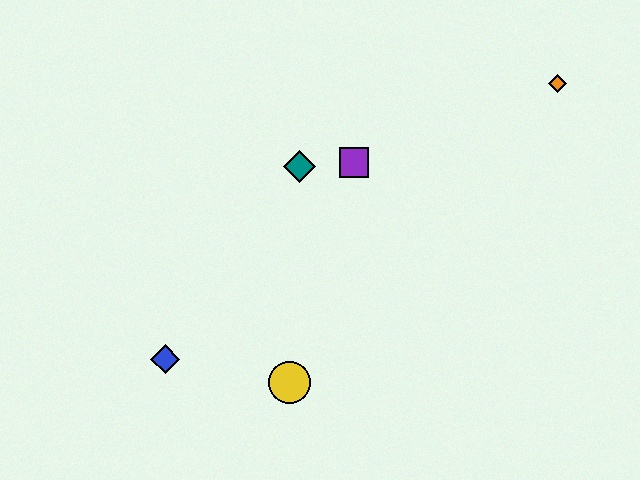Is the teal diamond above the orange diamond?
No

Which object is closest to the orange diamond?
The purple square is closest to the orange diamond.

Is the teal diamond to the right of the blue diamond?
Yes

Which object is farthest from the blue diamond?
The orange diamond is farthest from the blue diamond.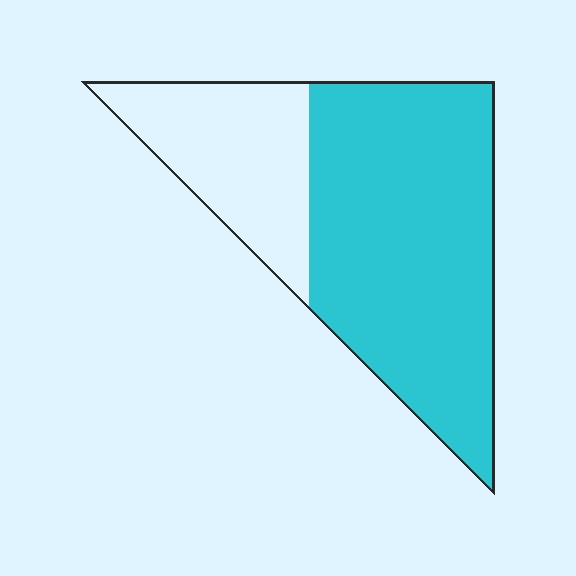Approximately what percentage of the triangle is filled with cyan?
Approximately 70%.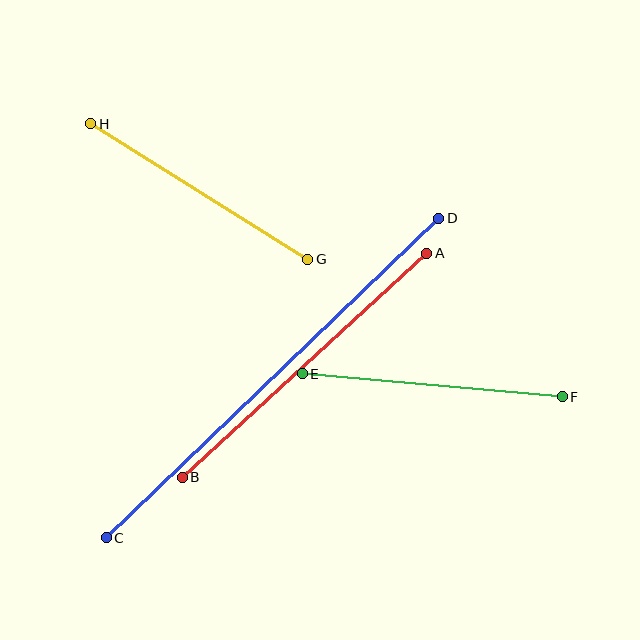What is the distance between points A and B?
The distance is approximately 332 pixels.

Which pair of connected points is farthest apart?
Points C and D are farthest apart.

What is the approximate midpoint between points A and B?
The midpoint is at approximately (305, 365) pixels.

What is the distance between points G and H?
The distance is approximately 256 pixels.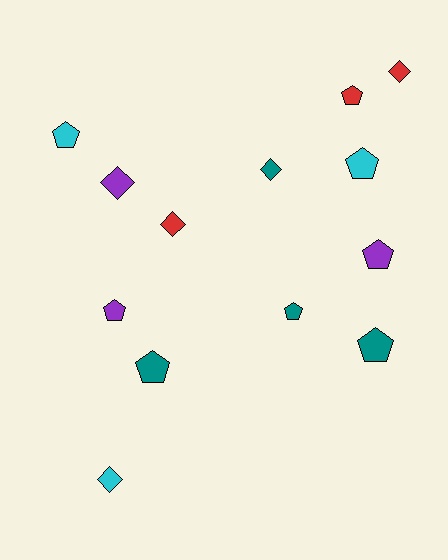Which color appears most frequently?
Teal, with 4 objects.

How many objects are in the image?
There are 13 objects.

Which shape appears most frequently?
Pentagon, with 8 objects.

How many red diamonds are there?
There are 2 red diamonds.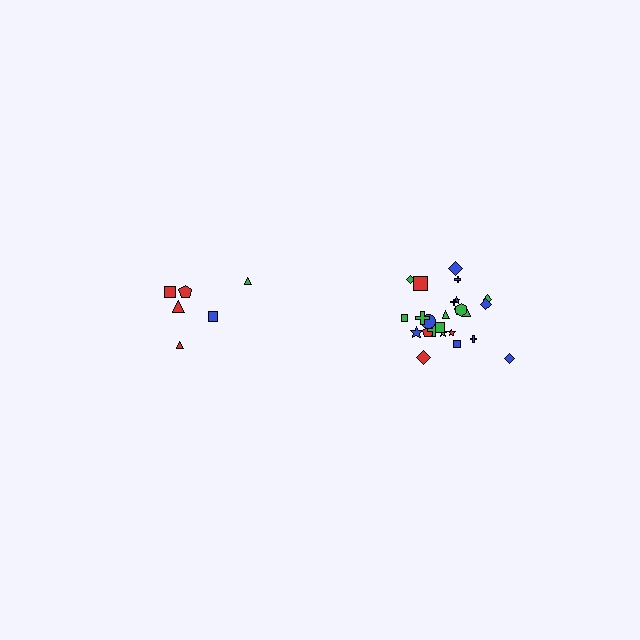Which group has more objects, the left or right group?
The right group.